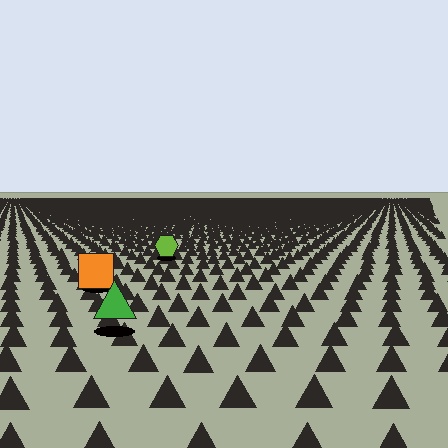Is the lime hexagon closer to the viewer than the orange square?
No. The orange square is closer — you can tell from the texture gradient: the ground texture is coarser near it.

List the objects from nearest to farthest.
From nearest to farthest: the green triangle, the orange square, the lime hexagon.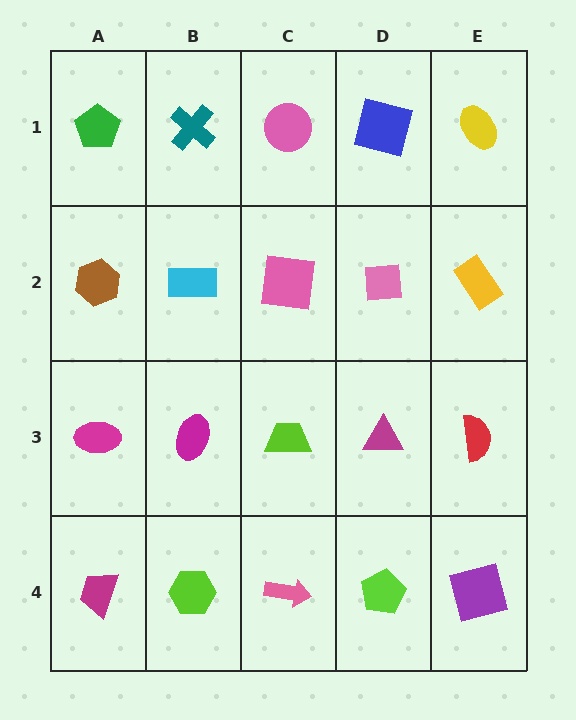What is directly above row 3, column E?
A yellow rectangle.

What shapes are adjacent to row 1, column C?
A pink square (row 2, column C), a teal cross (row 1, column B), a blue square (row 1, column D).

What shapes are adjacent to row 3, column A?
A brown hexagon (row 2, column A), a magenta trapezoid (row 4, column A), a magenta ellipse (row 3, column B).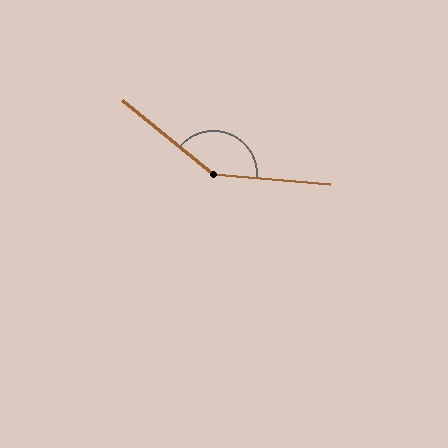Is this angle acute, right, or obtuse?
It is obtuse.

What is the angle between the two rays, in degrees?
Approximately 145 degrees.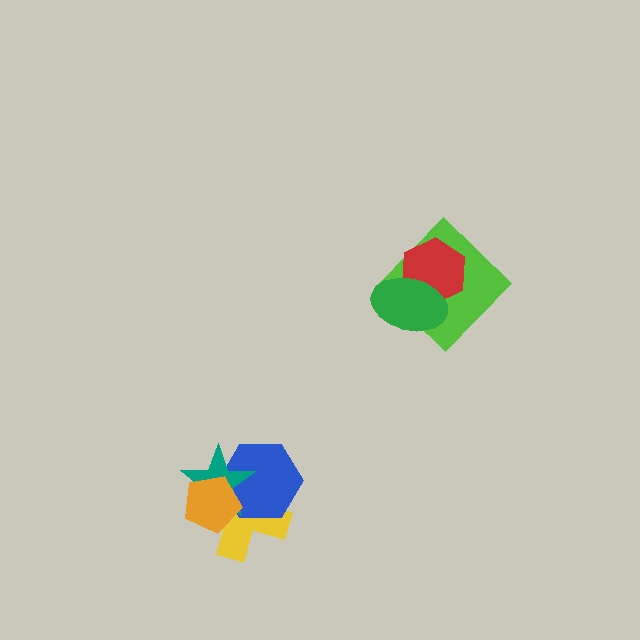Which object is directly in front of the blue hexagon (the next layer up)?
The teal star is directly in front of the blue hexagon.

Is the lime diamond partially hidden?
Yes, it is partially covered by another shape.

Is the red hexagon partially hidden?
Yes, it is partially covered by another shape.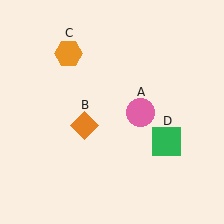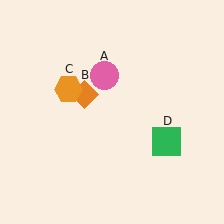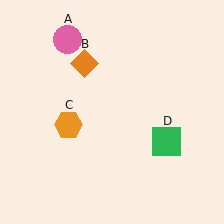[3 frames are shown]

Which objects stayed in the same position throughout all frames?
Green square (object D) remained stationary.